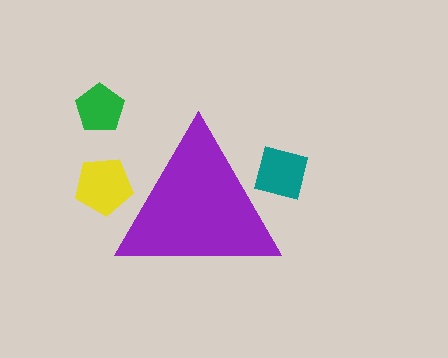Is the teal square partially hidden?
Yes, the teal square is partially hidden behind the purple triangle.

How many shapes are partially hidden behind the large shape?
2 shapes are partially hidden.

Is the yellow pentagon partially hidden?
Yes, the yellow pentagon is partially hidden behind the purple triangle.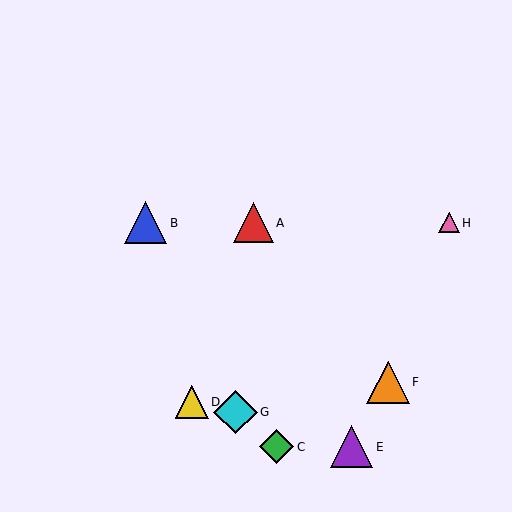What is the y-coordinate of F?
Object F is at y≈382.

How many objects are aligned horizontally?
3 objects (A, B, H) are aligned horizontally.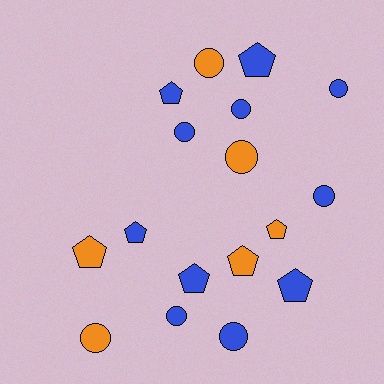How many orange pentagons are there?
There are 3 orange pentagons.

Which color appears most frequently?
Blue, with 11 objects.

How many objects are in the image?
There are 17 objects.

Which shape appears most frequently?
Circle, with 9 objects.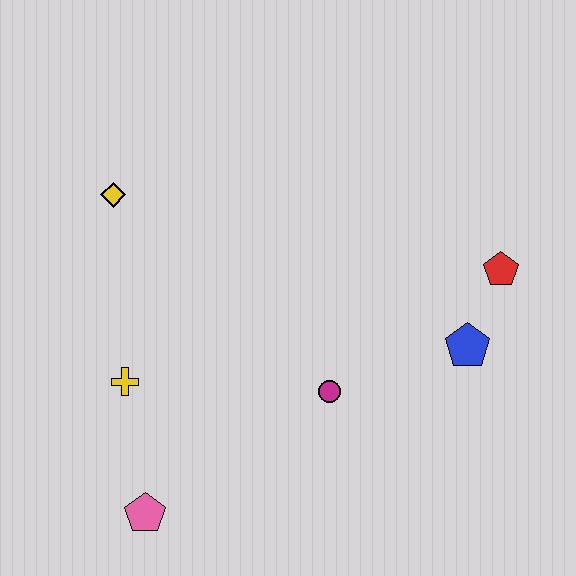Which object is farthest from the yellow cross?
The red pentagon is farthest from the yellow cross.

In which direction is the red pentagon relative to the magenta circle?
The red pentagon is to the right of the magenta circle.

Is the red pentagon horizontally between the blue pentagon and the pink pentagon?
No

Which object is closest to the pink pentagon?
The yellow cross is closest to the pink pentagon.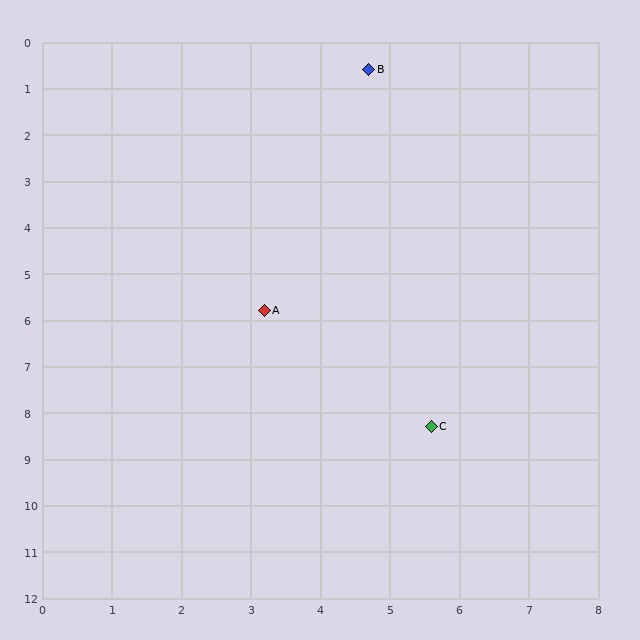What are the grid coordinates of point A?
Point A is at approximately (3.2, 5.8).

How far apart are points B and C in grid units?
Points B and C are about 7.8 grid units apart.